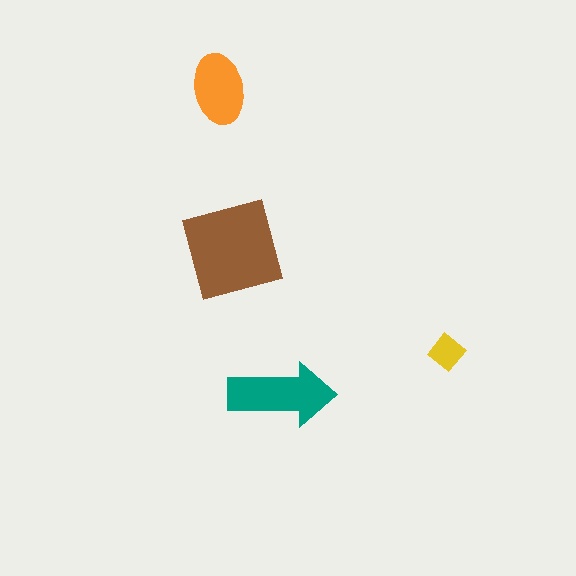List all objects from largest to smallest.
The brown square, the teal arrow, the orange ellipse, the yellow diamond.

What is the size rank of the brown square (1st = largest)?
1st.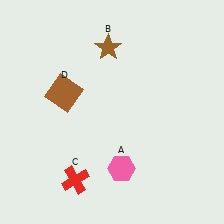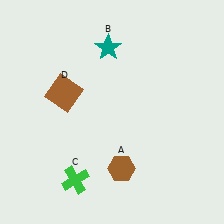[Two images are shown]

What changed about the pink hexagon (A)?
In Image 1, A is pink. In Image 2, it changed to brown.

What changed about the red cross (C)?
In Image 1, C is red. In Image 2, it changed to green.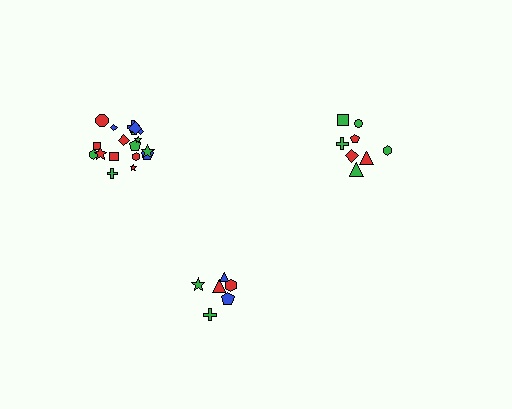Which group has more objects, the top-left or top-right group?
The top-left group.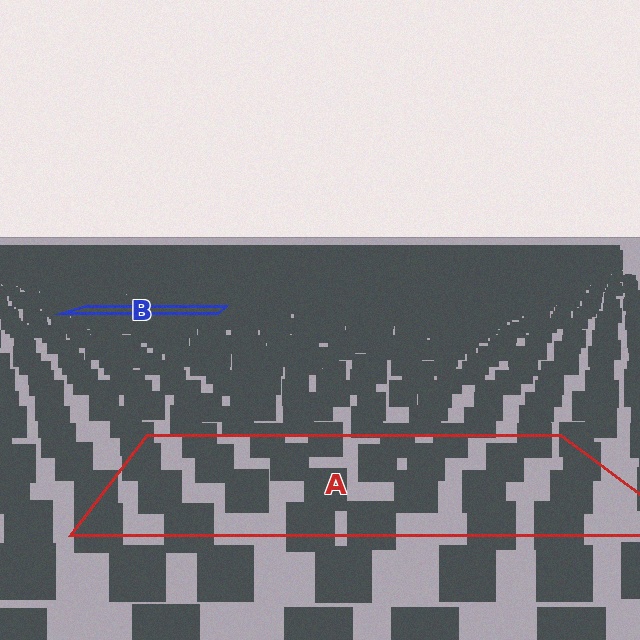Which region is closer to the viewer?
Region A is closer. The texture elements there are larger and more spread out.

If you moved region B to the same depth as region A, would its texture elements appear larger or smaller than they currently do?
They would appear larger. At a closer depth, the same texture elements are projected at a bigger on-screen size.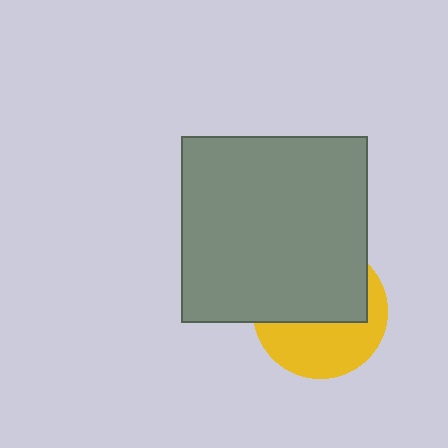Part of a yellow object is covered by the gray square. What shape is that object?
It is a circle.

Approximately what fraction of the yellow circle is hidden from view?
Roughly 55% of the yellow circle is hidden behind the gray square.